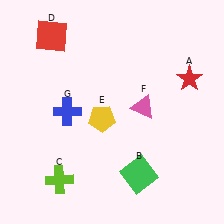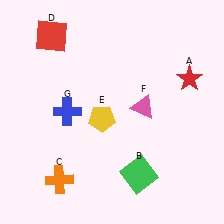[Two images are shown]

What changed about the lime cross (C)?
In Image 1, C is lime. In Image 2, it changed to orange.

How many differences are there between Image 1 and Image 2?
There is 1 difference between the two images.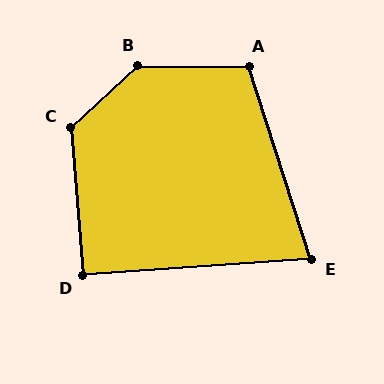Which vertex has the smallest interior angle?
E, at approximately 76 degrees.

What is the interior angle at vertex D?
Approximately 91 degrees (approximately right).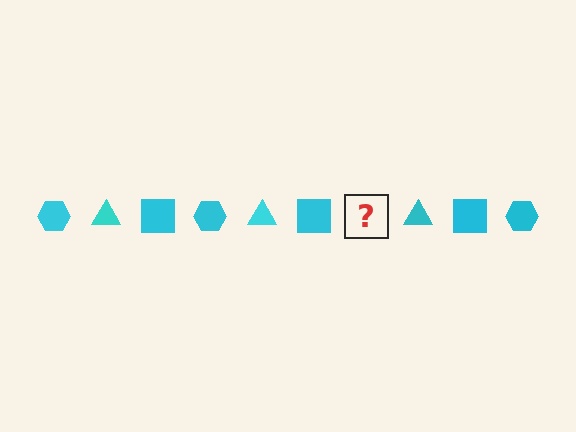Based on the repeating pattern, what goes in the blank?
The blank should be a cyan hexagon.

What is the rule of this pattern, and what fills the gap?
The rule is that the pattern cycles through hexagon, triangle, square shapes in cyan. The gap should be filled with a cyan hexagon.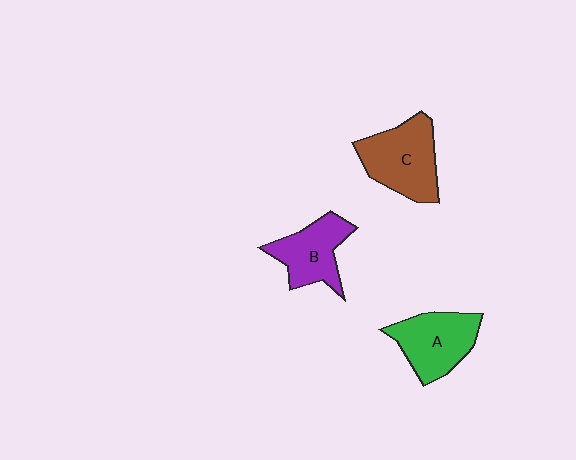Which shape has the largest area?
Shape C (brown).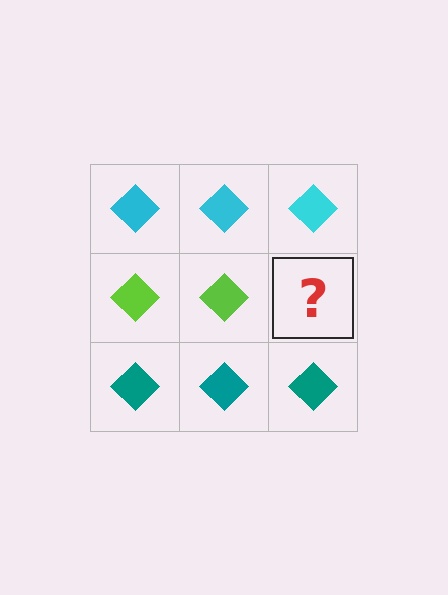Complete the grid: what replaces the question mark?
The question mark should be replaced with a lime diamond.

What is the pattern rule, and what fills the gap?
The rule is that each row has a consistent color. The gap should be filled with a lime diamond.